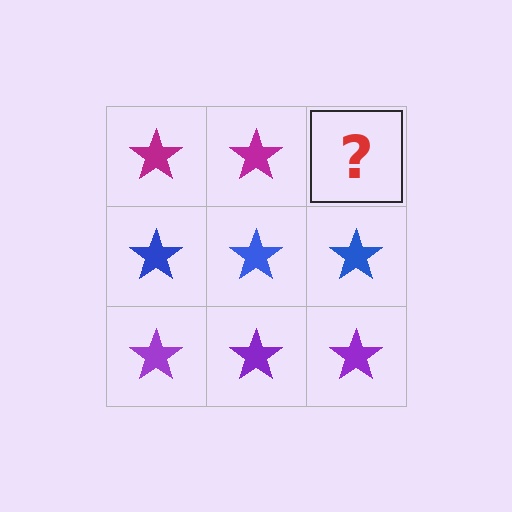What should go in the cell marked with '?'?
The missing cell should contain a magenta star.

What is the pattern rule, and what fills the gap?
The rule is that each row has a consistent color. The gap should be filled with a magenta star.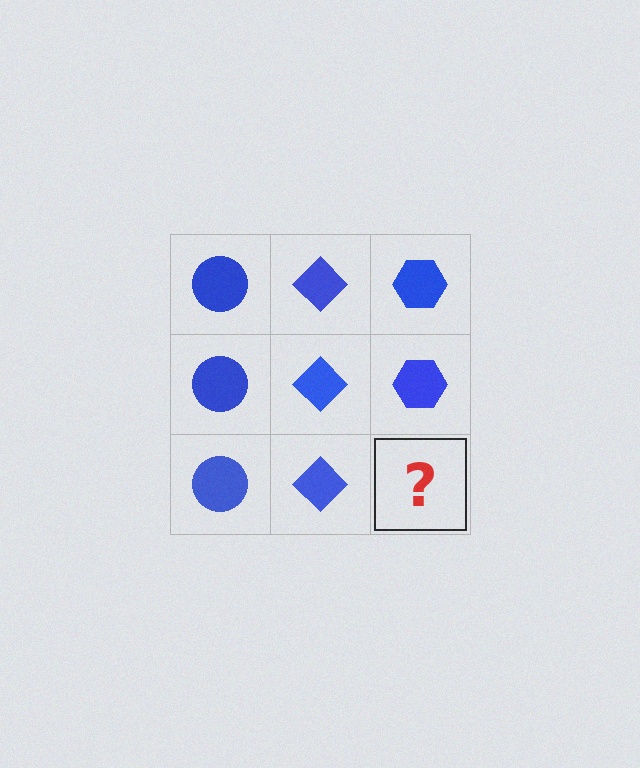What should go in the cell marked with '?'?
The missing cell should contain a blue hexagon.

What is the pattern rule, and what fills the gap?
The rule is that each column has a consistent shape. The gap should be filled with a blue hexagon.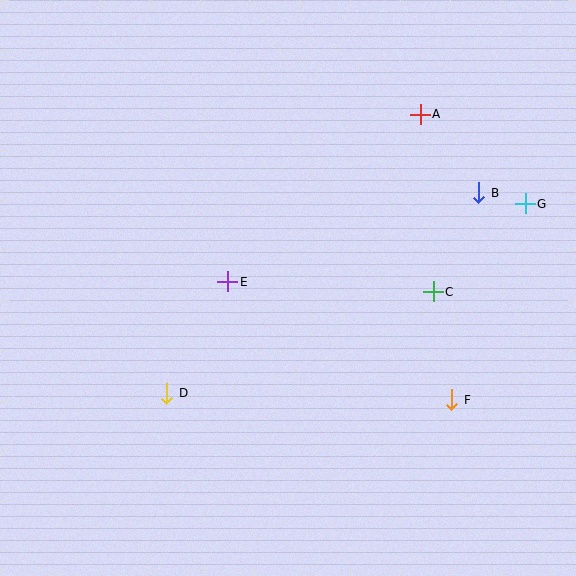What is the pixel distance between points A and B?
The distance between A and B is 98 pixels.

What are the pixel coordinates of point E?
Point E is at (228, 282).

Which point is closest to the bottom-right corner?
Point F is closest to the bottom-right corner.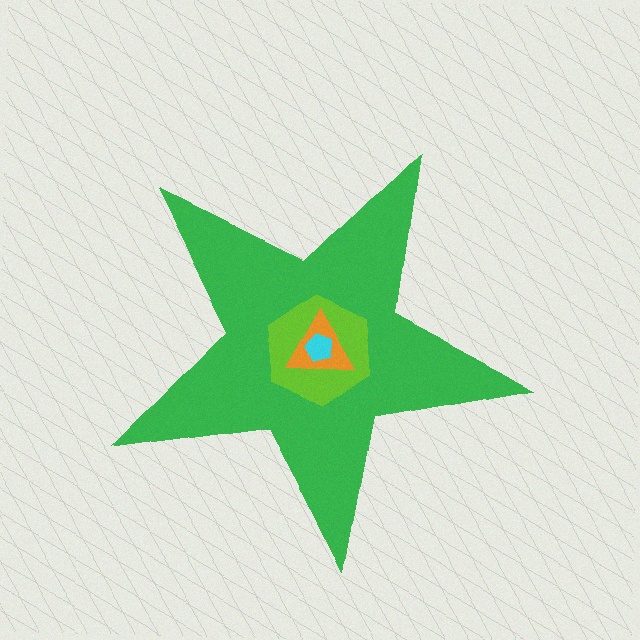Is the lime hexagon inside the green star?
Yes.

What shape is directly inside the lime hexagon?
The orange triangle.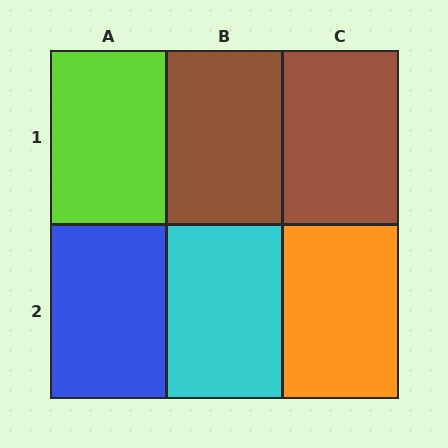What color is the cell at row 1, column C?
Brown.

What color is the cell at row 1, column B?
Brown.